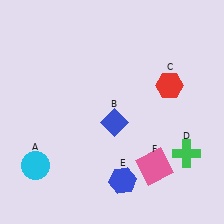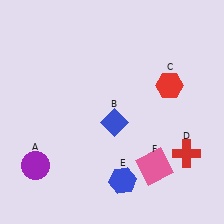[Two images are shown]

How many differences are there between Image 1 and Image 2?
There are 2 differences between the two images.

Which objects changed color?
A changed from cyan to purple. D changed from green to red.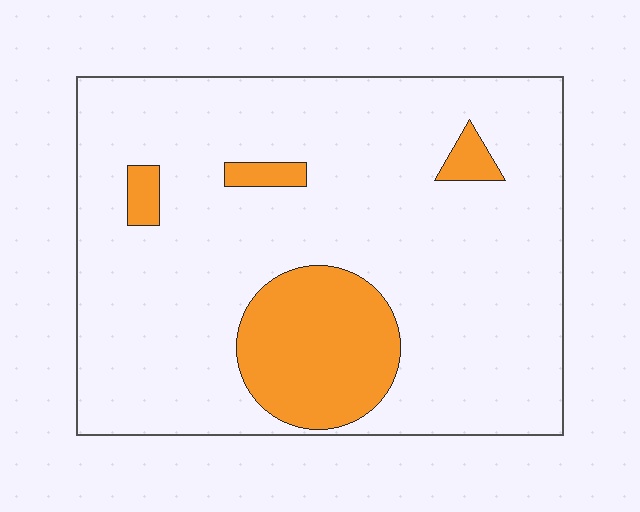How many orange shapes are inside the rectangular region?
4.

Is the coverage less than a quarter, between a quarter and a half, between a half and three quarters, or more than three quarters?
Less than a quarter.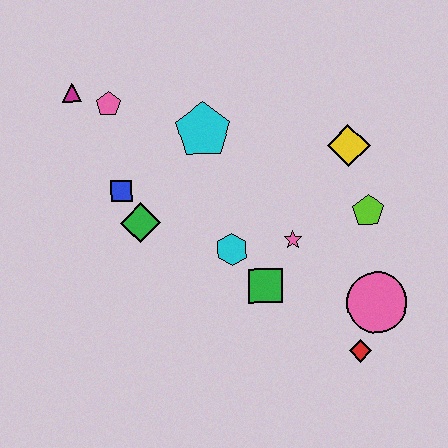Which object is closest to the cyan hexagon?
The green square is closest to the cyan hexagon.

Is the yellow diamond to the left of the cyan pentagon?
No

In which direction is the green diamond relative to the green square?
The green diamond is to the left of the green square.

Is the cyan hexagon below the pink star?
Yes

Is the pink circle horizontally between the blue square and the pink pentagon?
No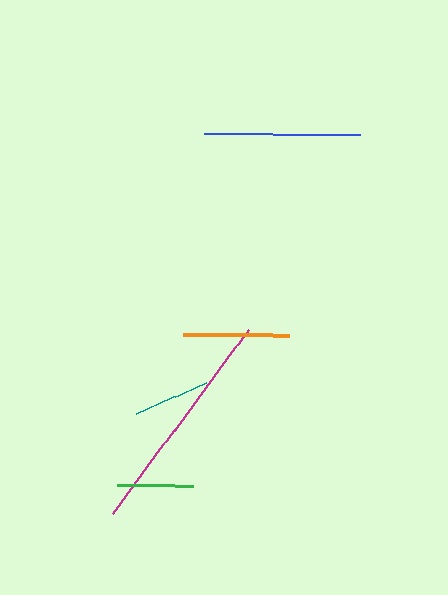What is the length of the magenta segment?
The magenta segment is approximately 228 pixels long.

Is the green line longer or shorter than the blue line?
The blue line is longer than the green line.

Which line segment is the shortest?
The green line is the shortest at approximately 76 pixels.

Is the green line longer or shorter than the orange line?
The orange line is longer than the green line.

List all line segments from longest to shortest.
From longest to shortest: magenta, blue, orange, teal, green.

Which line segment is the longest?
The magenta line is the longest at approximately 228 pixels.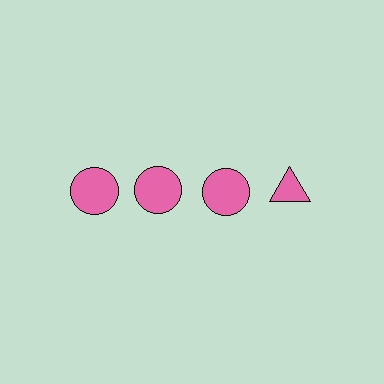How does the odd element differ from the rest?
It has a different shape: triangle instead of circle.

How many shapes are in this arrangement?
There are 4 shapes arranged in a grid pattern.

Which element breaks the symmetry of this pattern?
The pink triangle in the top row, second from right column breaks the symmetry. All other shapes are pink circles.